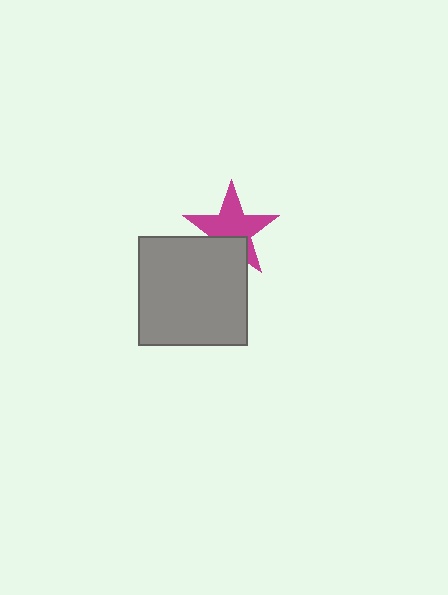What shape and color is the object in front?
The object in front is a gray square.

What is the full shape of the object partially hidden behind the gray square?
The partially hidden object is a magenta star.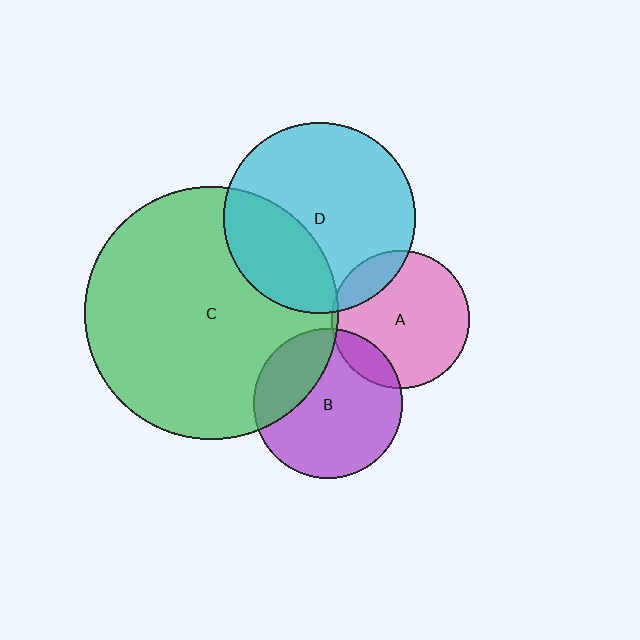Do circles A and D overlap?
Yes.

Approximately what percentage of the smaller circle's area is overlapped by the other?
Approximately 15%.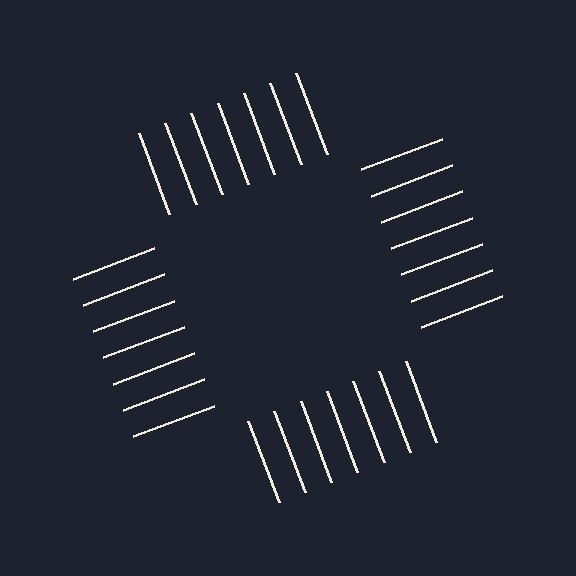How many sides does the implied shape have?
4 sides — the line-ends trace a square.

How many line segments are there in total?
28 — 7 along each of the 4 edges.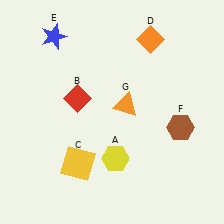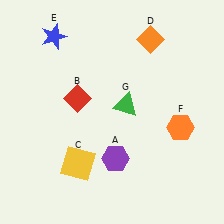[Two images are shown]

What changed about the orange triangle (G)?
In Image 1, G is orange. In Image 2, it changed to green.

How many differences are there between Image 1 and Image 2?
There are 3 differences between the two images.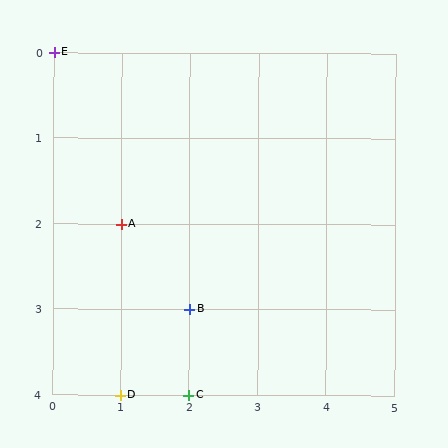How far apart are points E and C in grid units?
Points E and C are 2 columns and 4 rows apart (about 4.5 grid units diagonally).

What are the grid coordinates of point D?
Point D is at grid coordinates (1, 4).